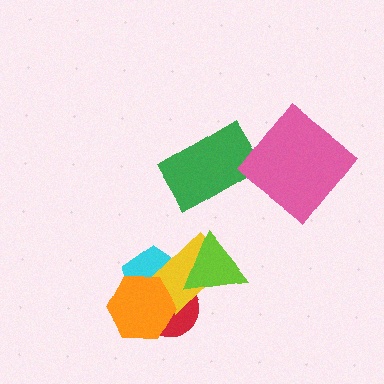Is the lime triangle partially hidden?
No, no other shape covers it.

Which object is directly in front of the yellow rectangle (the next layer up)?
The lime triangle is directly in front of the yellow rectangle.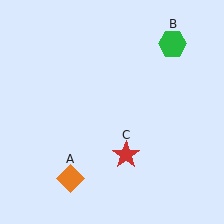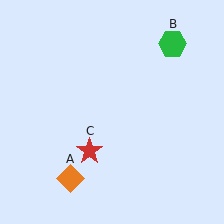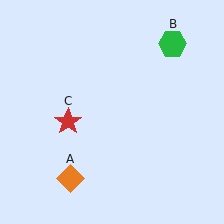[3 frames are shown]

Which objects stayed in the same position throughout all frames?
Orange diamond (object A) and green hexagon (object B) remained stationary.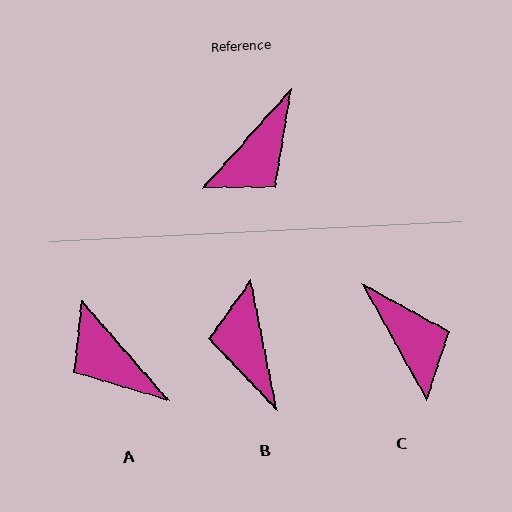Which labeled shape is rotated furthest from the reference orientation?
B, about 127 degrees away.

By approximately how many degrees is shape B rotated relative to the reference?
Approximately 127 degrees clockwise.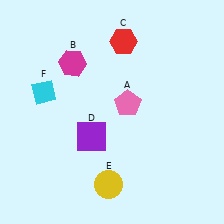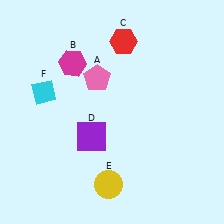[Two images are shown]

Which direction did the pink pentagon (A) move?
The pink pentagon (A) moved left.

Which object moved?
The pink pentagon (A) moved left.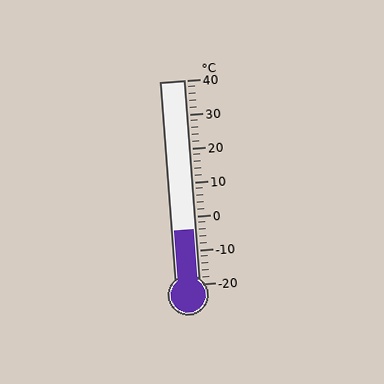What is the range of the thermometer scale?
The thermometer scale ranges from -20°C to 40°C.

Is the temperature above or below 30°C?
The temperature is below 30°C.